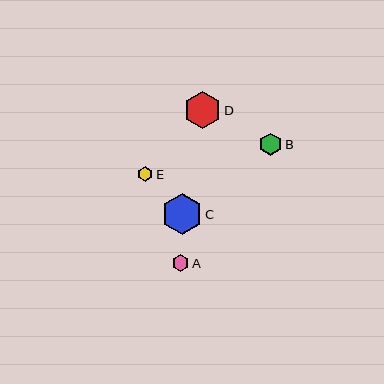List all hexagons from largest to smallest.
From largest to smallest: C, D, B, A, E.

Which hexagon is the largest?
Hexagon C is the largest with a size of approximately 41 pixels.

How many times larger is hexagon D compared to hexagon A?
Hexagon D is approximately 2.3 times the size of hexagon A.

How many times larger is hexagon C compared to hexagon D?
Hexagon C is approximately 1.1 times the size of hexagon D.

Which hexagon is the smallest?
Hexagon E is the smallest with a size of approximately 15 pixels.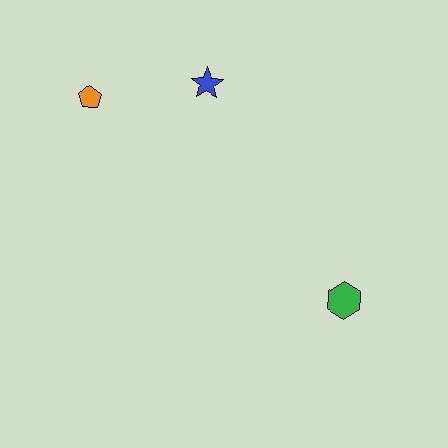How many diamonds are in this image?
There are no diamonds.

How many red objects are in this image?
There are no red objects.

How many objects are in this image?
There are 3 objects.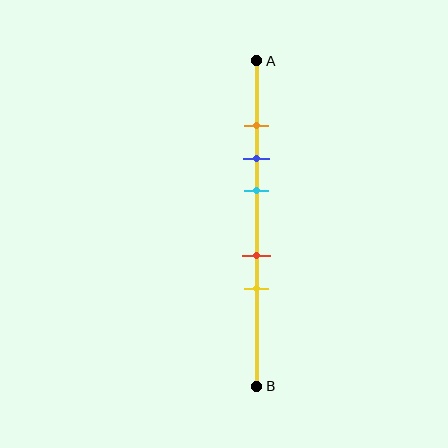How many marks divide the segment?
There are 5 marks dividing the segment.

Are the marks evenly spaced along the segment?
No, the marks are not evenly spaced.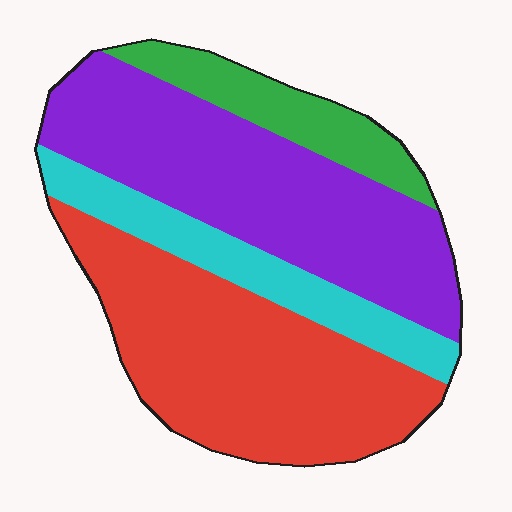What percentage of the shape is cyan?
Cyan covers around 15% of the shape.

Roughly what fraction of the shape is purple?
Purple takes up about three eighths (3/8) of the shape.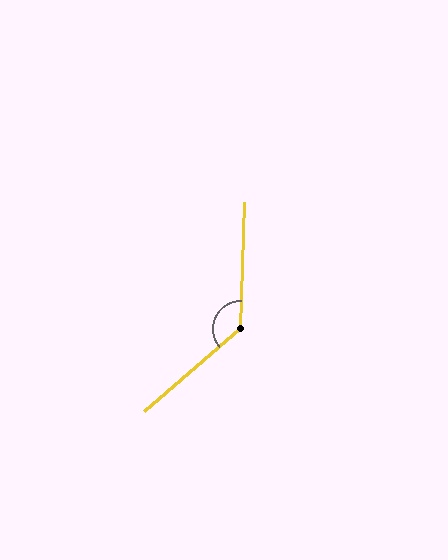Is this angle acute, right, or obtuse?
It is obtuse.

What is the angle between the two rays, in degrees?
Approximately 133 degrees.